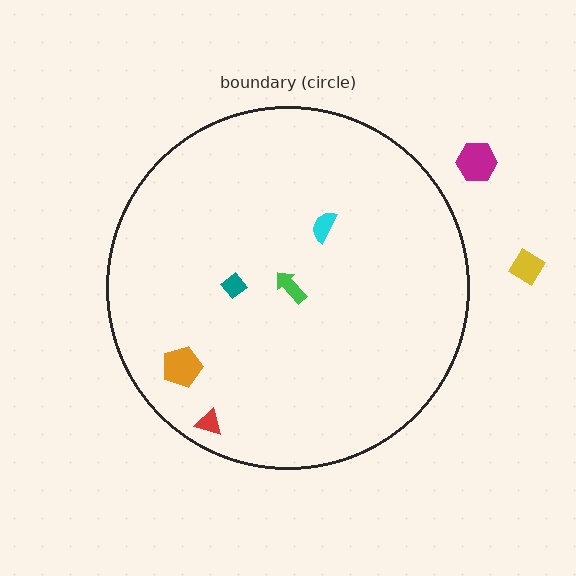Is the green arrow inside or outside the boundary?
Inside.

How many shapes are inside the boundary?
5 inside, 2 outside.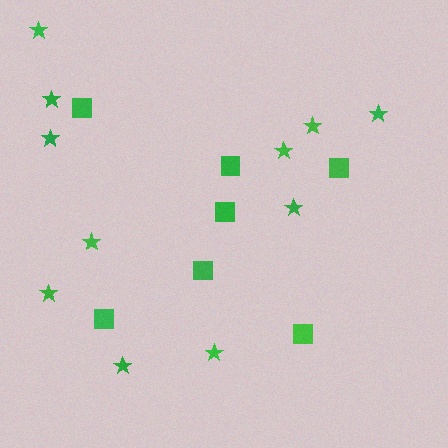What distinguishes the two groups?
There are 2 groups: one group of stars (11) and one group of squares (7).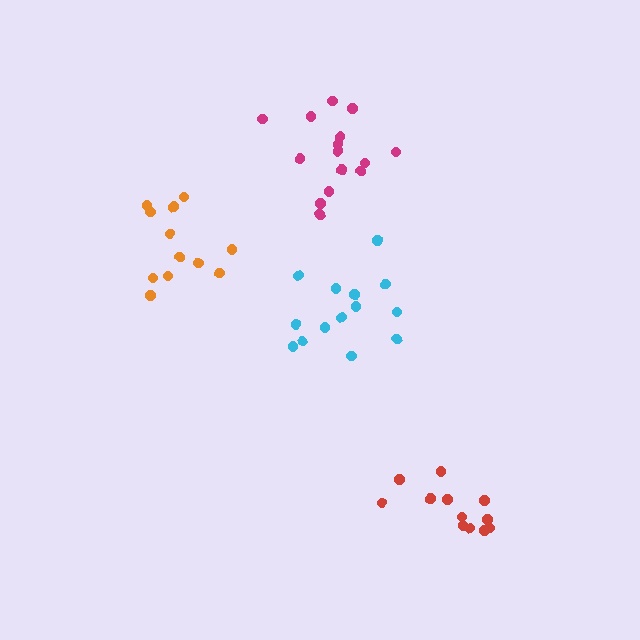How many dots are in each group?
Group 1: 12 dots, Group 2: 15 dots, Group 3: 14 dots, Group 4: 12 dots (53 total).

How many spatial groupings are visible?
There are 4 spatial groupings.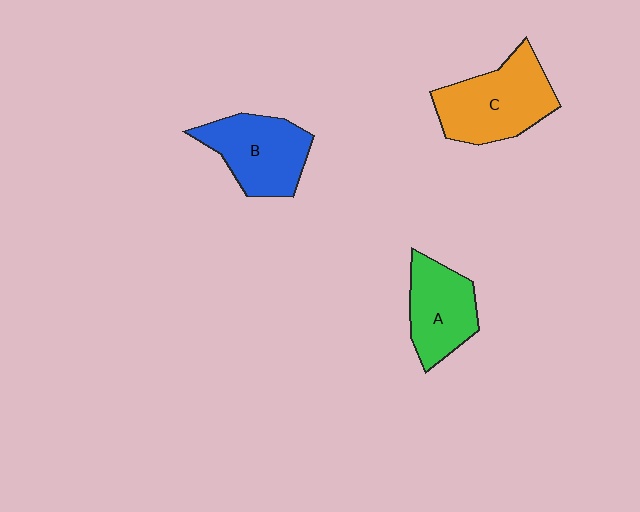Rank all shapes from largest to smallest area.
From largest to smallest: C (orange), B (blue), A (green).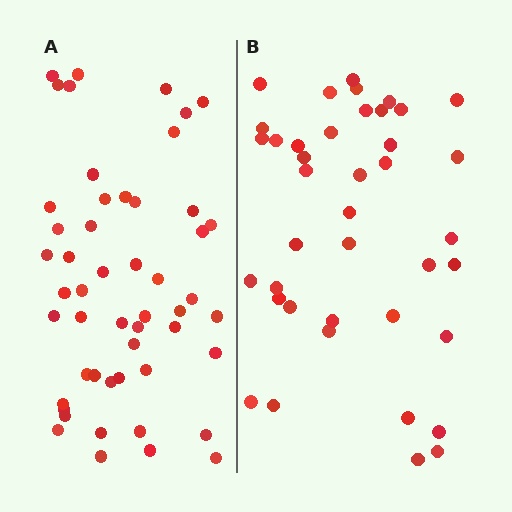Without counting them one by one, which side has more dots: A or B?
Region A (the left region) has more dots.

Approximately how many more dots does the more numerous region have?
Region A has roughly 12 or so more dots than region B.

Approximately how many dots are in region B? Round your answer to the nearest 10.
About 40 dots.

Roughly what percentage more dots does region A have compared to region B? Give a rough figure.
About 30% more.